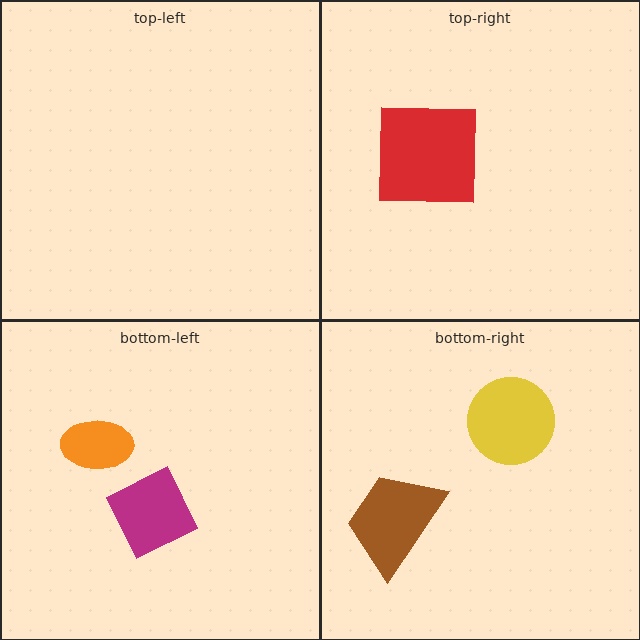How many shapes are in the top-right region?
1.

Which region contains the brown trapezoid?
The bottom-right region.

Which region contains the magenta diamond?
The bottom-left region.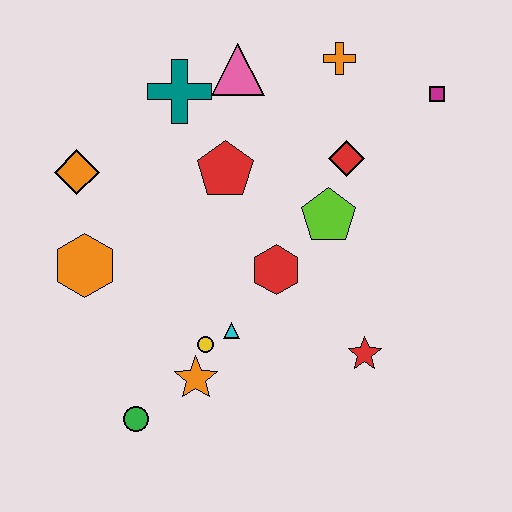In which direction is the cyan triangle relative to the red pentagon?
The cyan triangle is below the red pentagon.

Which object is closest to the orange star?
The yellow circle is closest to the orange star.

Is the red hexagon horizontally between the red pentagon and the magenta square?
Yes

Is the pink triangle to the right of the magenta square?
No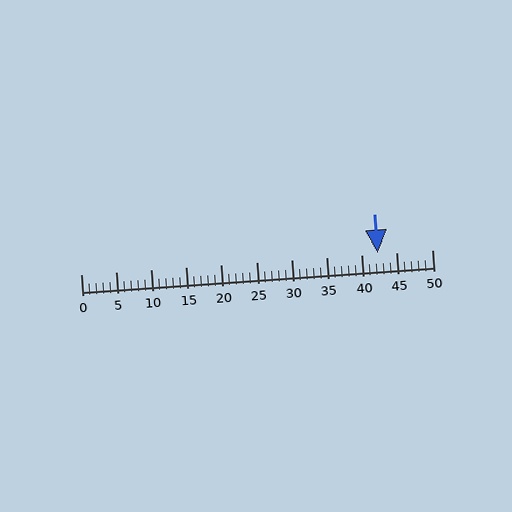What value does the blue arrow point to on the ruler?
The blue arrow points to approximately 42.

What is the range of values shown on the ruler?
The ruler shows values from 0 to 50.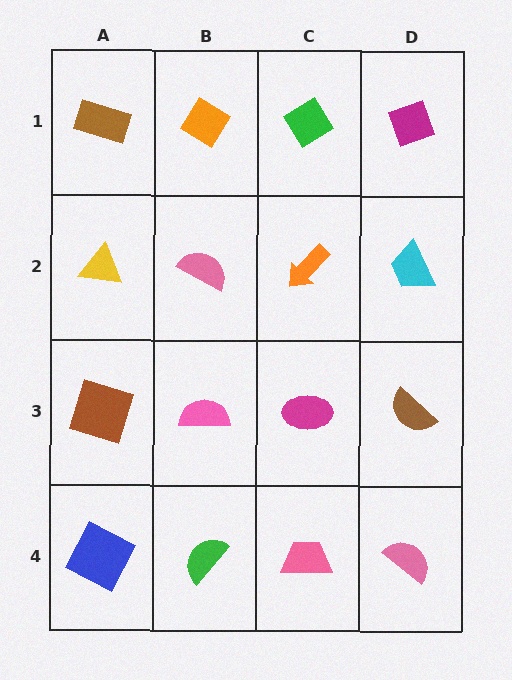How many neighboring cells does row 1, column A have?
2.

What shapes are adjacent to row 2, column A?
A brown rectangle (row 1, column A), a brown square (row 3, column A), a pink semicircle (row 2, column B).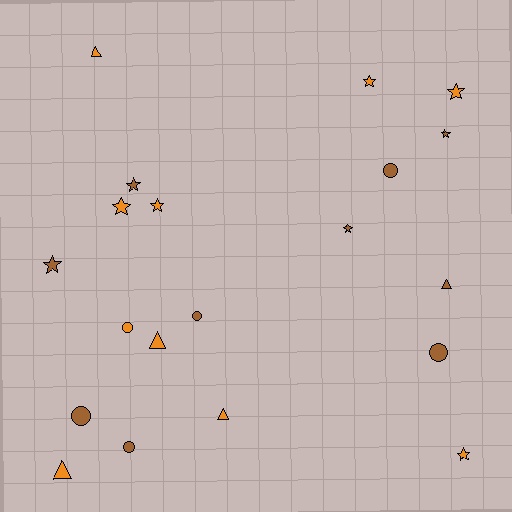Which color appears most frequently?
Orange, with 10 objects.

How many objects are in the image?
There are 20 objects.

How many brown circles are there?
There are 5 brown circles.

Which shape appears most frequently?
Star, with 9 objects.